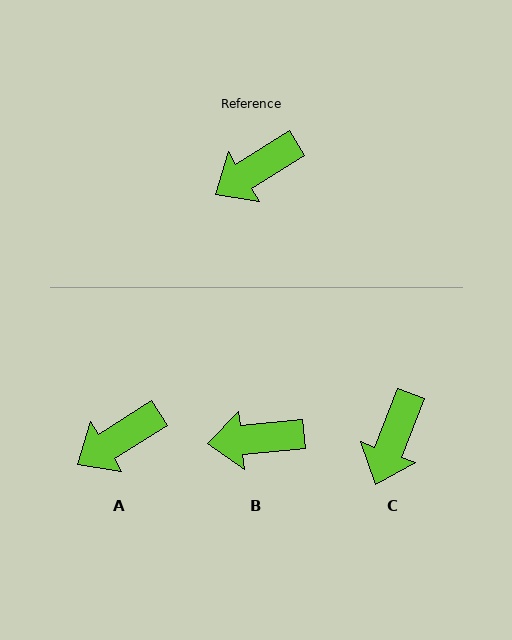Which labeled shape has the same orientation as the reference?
A.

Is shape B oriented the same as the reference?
No, it is off by about 27 degrees.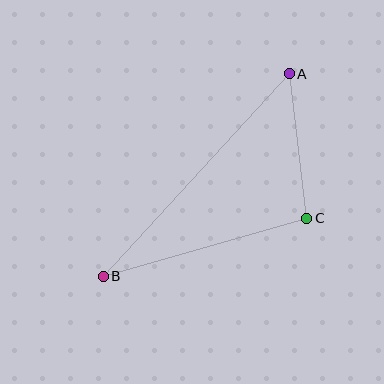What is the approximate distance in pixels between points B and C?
The distance between B and C is approximately 212 pixels.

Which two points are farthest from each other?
Points A and B are farthest from each other.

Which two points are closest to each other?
Points A and C are closest to each other.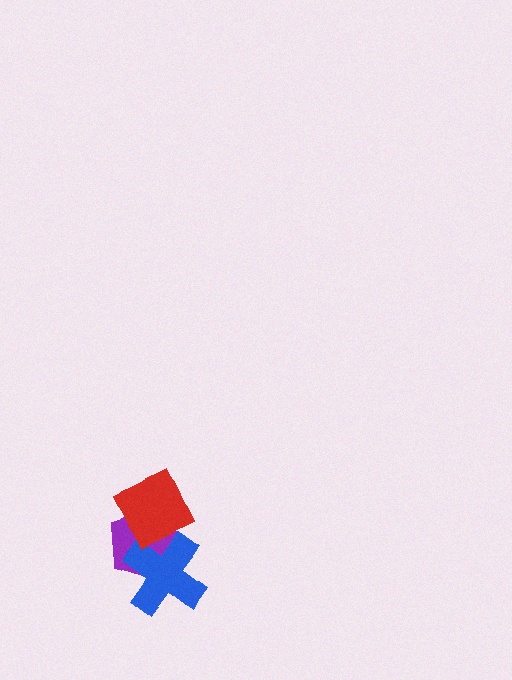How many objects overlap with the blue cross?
2 objects overlap with the blue cross.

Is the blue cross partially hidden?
Yes, it is partially covered by another shape.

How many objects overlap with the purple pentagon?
2 objects overlap with the purple pentagon.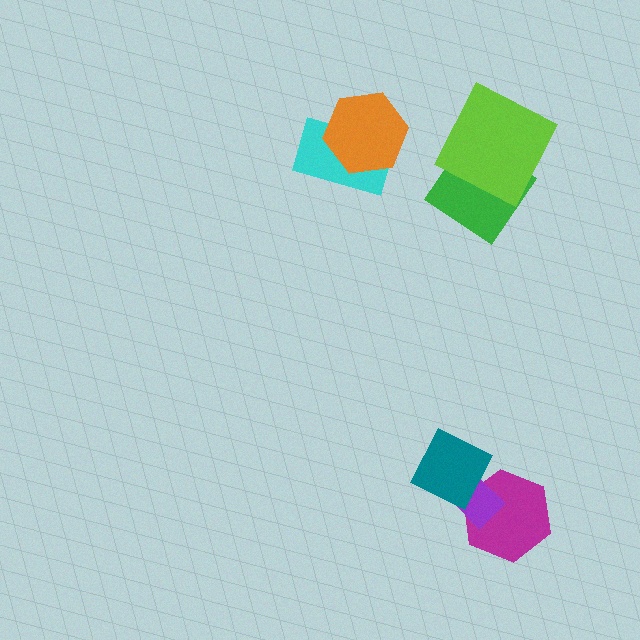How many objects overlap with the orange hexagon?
1 object overlaps with the orange hexagon.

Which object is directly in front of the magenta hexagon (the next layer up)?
The purple diamond is directly in front of the magenta hexagon.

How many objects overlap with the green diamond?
1 object overlaps with the green diamond.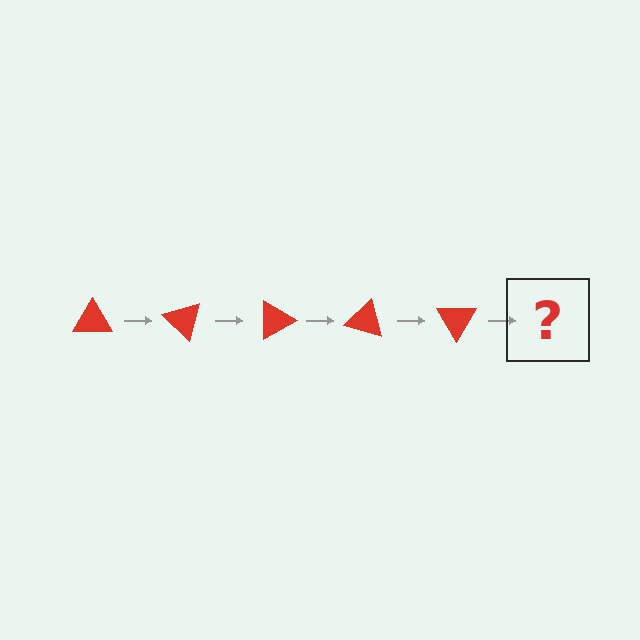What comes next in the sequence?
The next element should be a red triangle rotated 225 degrees.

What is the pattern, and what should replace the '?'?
The pattern is that the triangle rotates 45 degrees each step. The '?' should be a red triangle rotated 225 degrees.